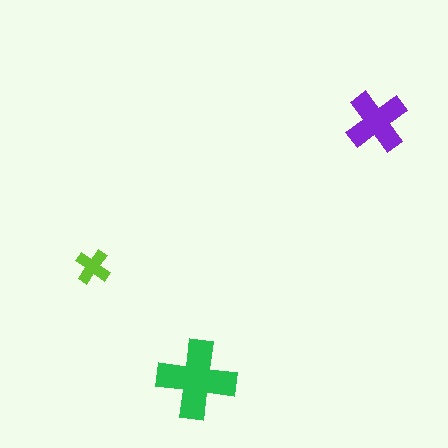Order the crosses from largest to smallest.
the green one, the purple one, the lime one.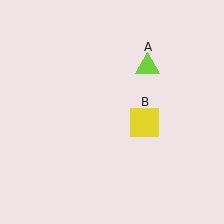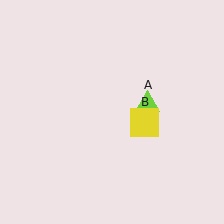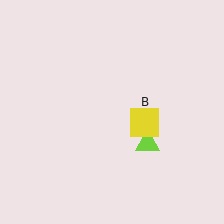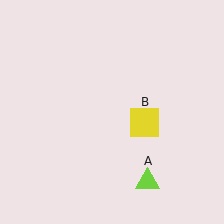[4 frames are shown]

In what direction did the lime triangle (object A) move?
The lime triangle (object A) moved down.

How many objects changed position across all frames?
1 object changed position: lime triangle (object A).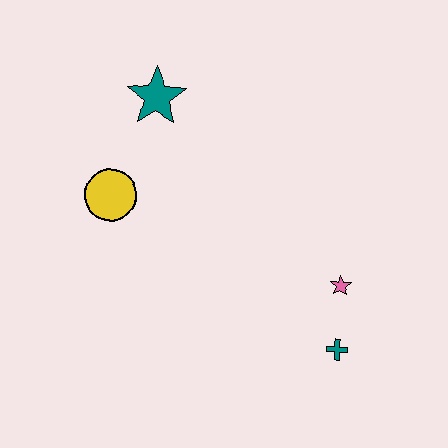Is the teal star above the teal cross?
Yes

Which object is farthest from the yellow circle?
The teal cross is farthest from the yellow circle.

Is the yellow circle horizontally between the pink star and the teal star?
No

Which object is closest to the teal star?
The yellow circle is closest to the teal star.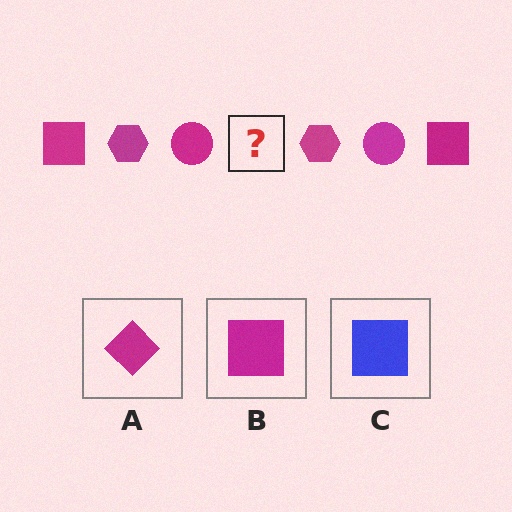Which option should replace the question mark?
Option B.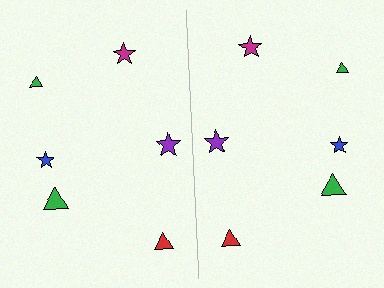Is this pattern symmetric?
Yes, this pattern has bilateral (reflection) symmetry.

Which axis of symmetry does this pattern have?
The pattern has a vertical axis of symmetry running through the center of the image.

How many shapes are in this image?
There are 12 shapes in this image.